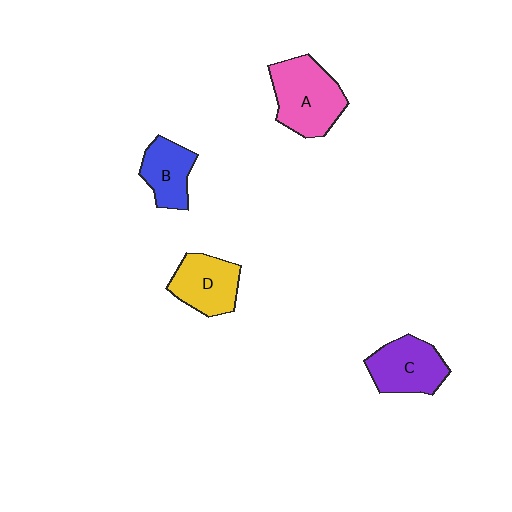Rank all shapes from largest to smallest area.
From largest to smallest: A (pink), C (purple), D (yellow), B (blue).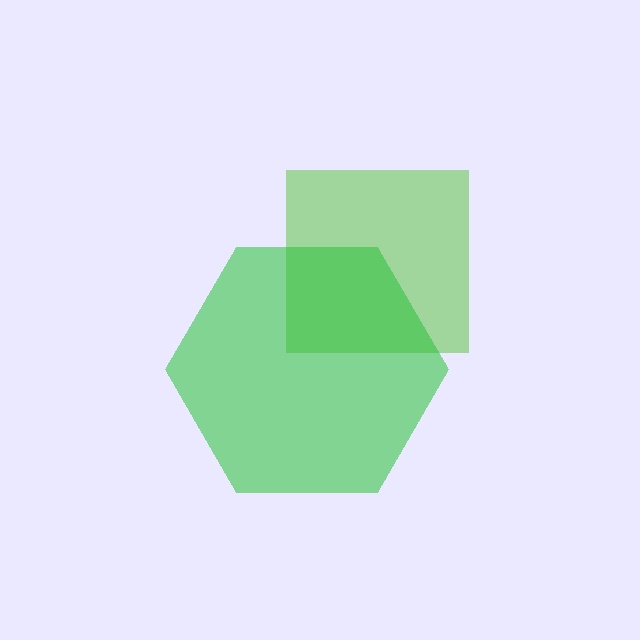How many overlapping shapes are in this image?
There are 2 overlapping shapes in the image.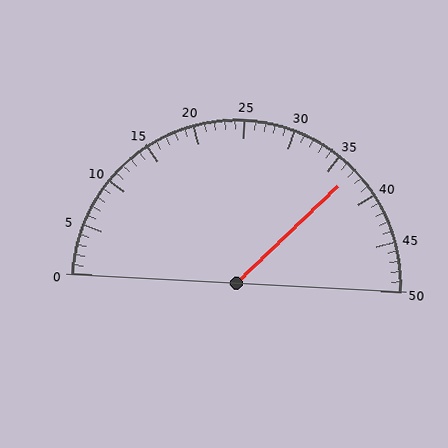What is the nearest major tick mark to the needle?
The nearest major tick mark is 35.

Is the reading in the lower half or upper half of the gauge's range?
The reading is in the upper half of the range (0 to 50).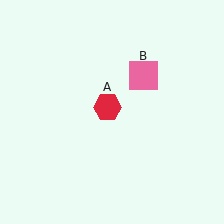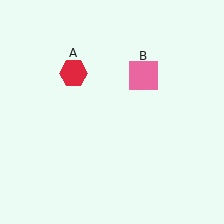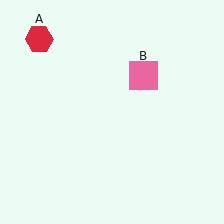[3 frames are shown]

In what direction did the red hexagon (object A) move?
The red hexagon (object A) moved up and to the left.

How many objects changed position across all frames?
1 object changed position: red hexagon (object A).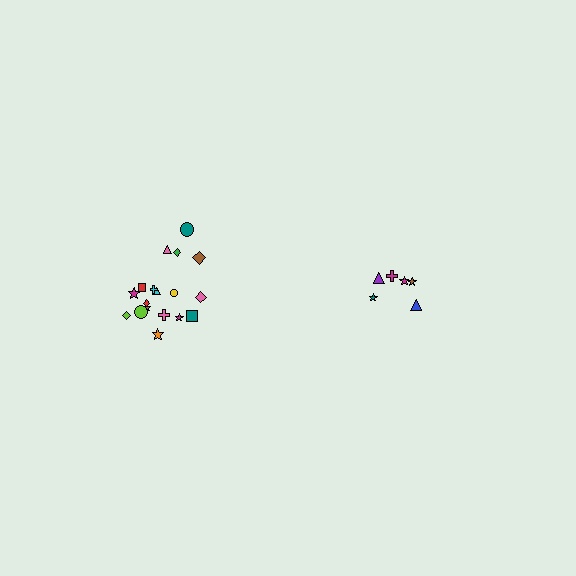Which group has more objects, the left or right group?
The left group.